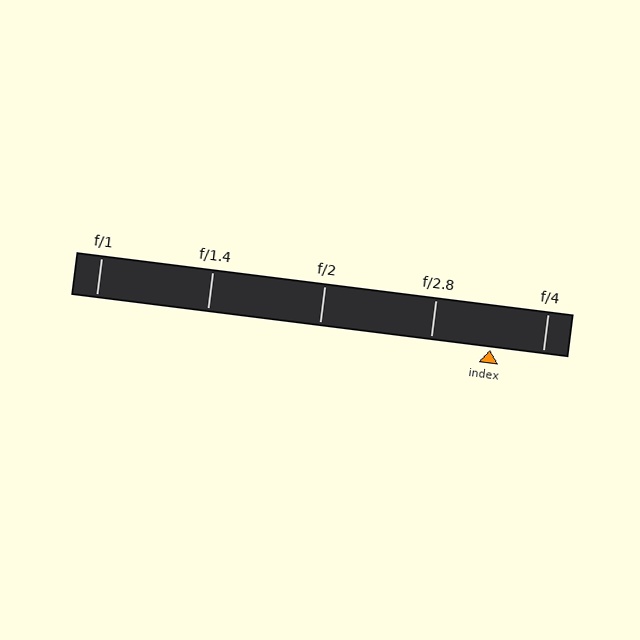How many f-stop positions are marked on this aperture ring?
There are 5 f-stop positions marked.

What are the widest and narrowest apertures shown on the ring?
The widest aperture shown is f/1 and the narrowest is f/4.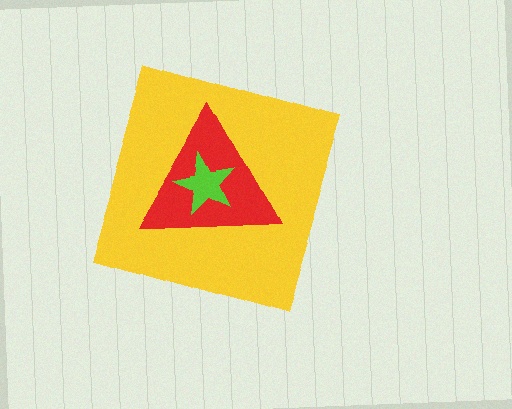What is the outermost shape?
The yellow diamond.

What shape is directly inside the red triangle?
The lime star.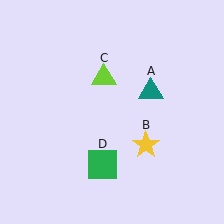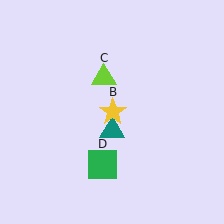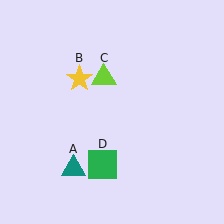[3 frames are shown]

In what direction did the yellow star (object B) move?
The yellow star (object B) moved up and to the left.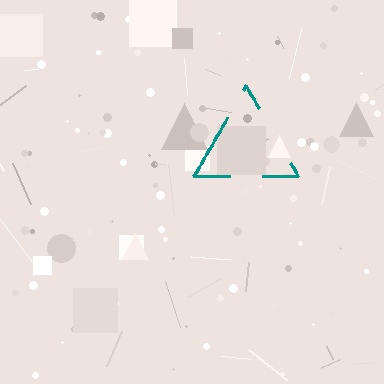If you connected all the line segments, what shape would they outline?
They would outline a triangle.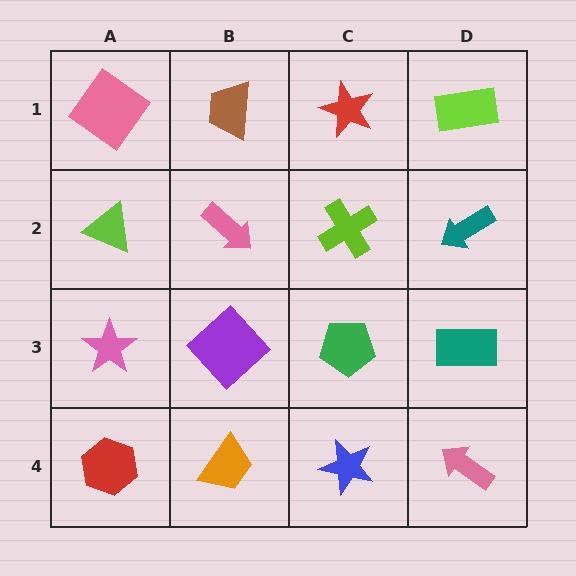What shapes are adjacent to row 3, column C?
A lime cross (row 2, column C), a blue star (row 4, column C), a purple diamond (row 3, column B), a teal rectangle (row 3, column D).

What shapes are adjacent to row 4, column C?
A green pentagon (row 3, column C), an orange trapezoid (row 4, column B), a pink arrow (row 4, column D).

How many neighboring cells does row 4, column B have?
3.